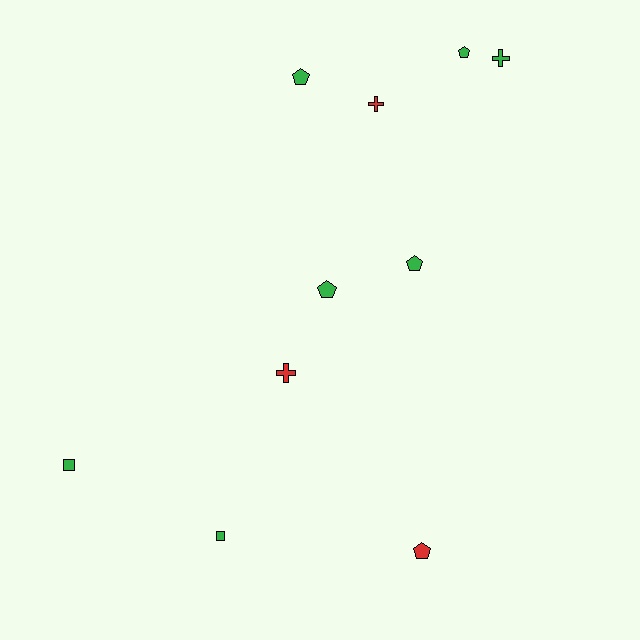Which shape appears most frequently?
Pentagon, with 5 objects.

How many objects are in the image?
There are 10 objects.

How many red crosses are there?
There are 2 red crosses.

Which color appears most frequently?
Green, with 7 objects.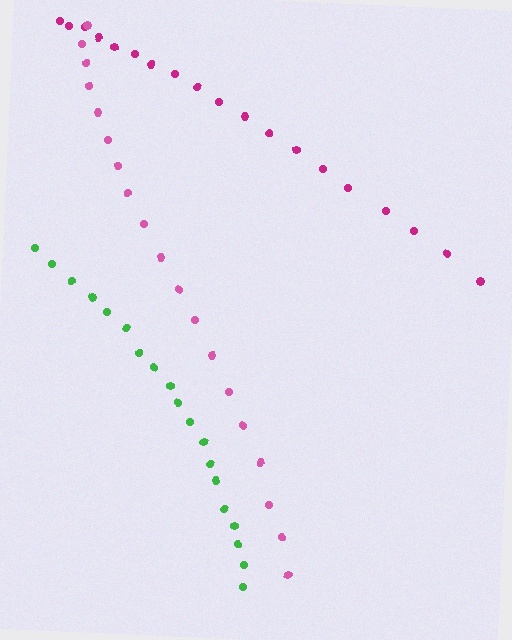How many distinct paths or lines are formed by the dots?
There are 3 distinct paths.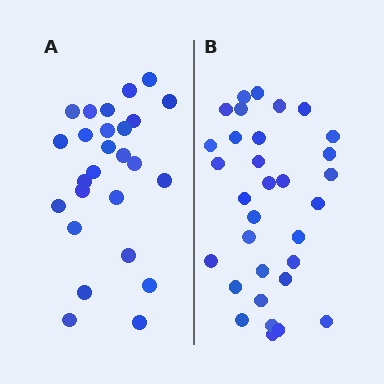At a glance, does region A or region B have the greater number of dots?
Region B (the right region) has more dots.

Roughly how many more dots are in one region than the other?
Region B has about 6 more dots than region A.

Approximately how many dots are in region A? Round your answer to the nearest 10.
About 30 dots. (The exact count is 26, which rounds to 30.)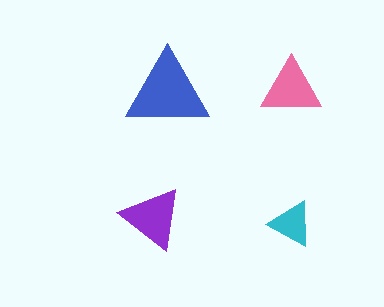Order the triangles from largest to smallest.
the blue one, the purple one, the pink one, the cyan one.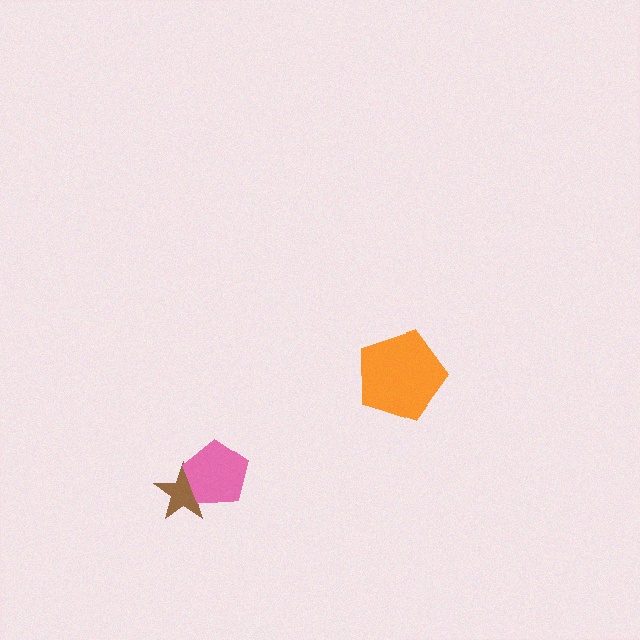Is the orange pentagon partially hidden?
No, no other shape covers it.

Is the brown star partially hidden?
Yes, it is partially covered by another shape.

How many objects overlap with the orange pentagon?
0 objects overlap with the orange pentagon.